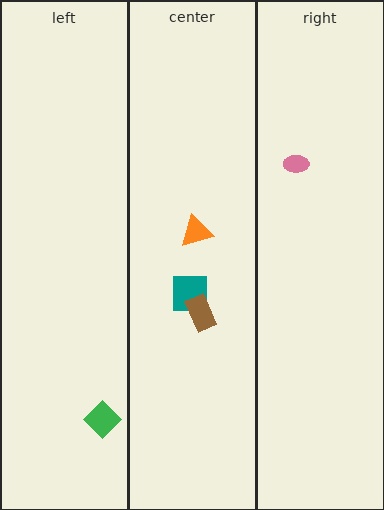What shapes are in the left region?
The green diamond.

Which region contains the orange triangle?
The center region.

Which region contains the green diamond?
The left region.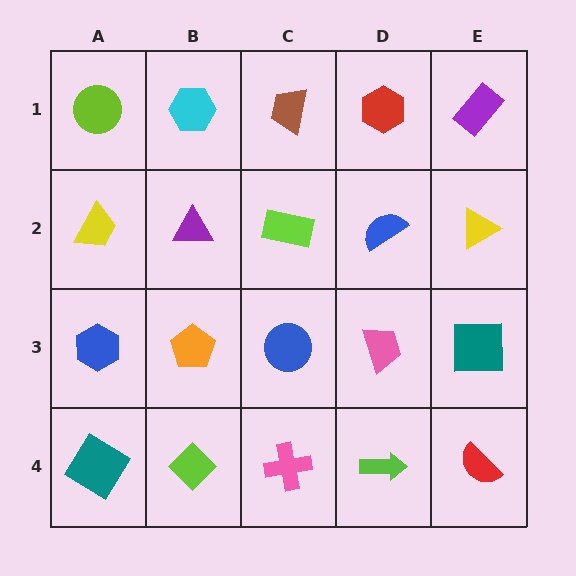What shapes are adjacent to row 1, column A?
A yellow trapezoid (row 2, column A), a cyan hexagon (row 1, column B).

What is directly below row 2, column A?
A blue hexagon.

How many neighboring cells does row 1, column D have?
3.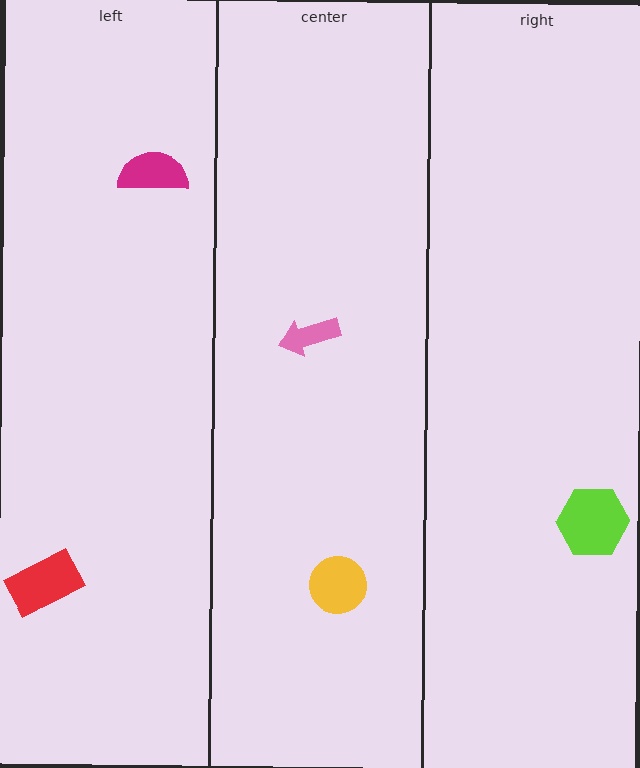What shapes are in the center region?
The yellow circle, the pink arrow.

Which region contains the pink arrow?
The center region.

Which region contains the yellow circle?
The center region.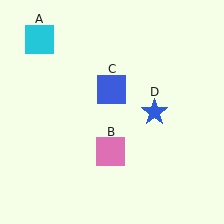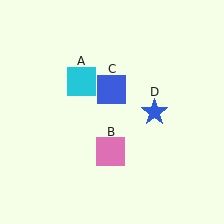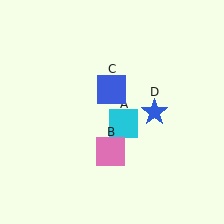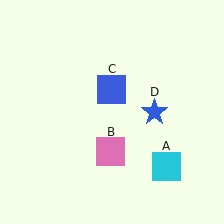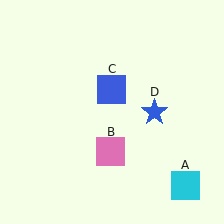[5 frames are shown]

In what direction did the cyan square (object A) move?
The cyan square (object A) moved down and to the right.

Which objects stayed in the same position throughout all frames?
Pink square (object B) and blue square (object C) and blue star (object D) remained stationary.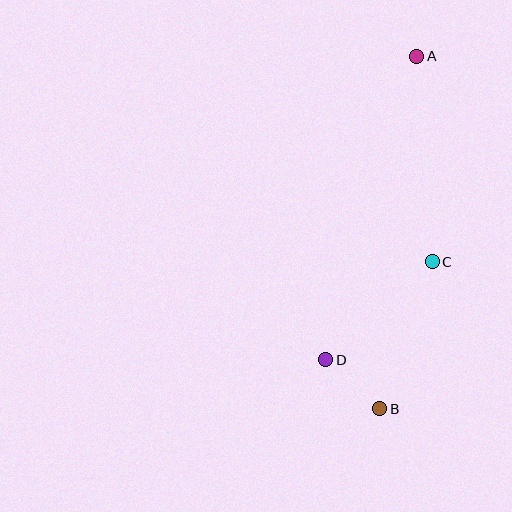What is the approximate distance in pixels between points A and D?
The distance between A and D is approximately 317 pixels.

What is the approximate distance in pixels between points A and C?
The distance between A and C is approximately 206 pixels.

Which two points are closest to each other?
Points B and D are closest to each other.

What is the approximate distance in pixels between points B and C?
The distance between B and C is approximately 156 pixels.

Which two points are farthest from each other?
Points A and B are farthest from each other.